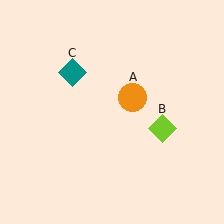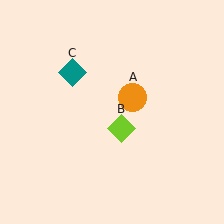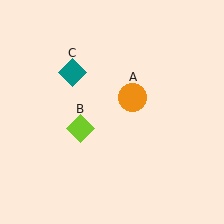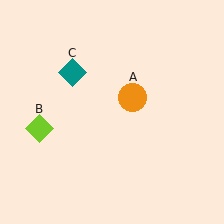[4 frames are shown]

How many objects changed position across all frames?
1 object changed position: lime diamond (object B).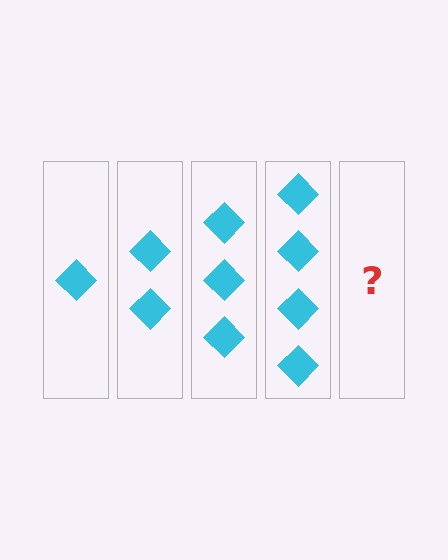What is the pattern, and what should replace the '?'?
The pattern is that each step adds one more diamond. The '?' should be 5 diamonds.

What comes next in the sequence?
The next element should be 5 diamonds.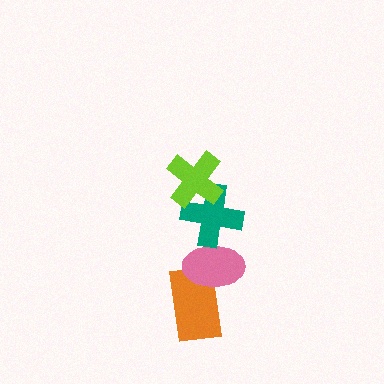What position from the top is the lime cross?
The lime cross is 1st from the top.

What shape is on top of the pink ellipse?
The teal cross is on top of the pink ellipse.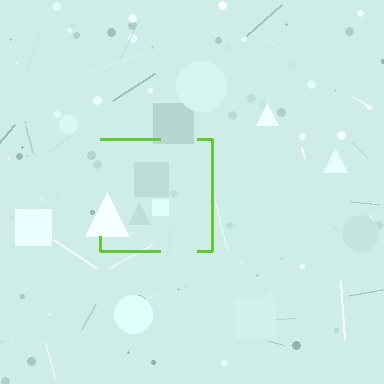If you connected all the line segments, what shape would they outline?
They would outline a square.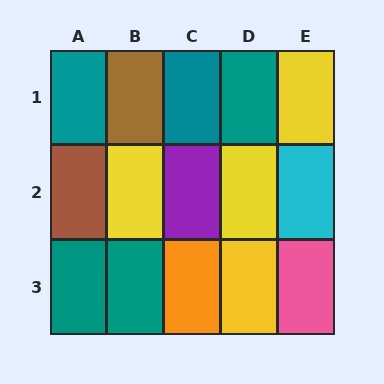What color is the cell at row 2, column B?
Yellow.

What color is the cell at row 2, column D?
Yellow.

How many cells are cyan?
1 cell is cyan.